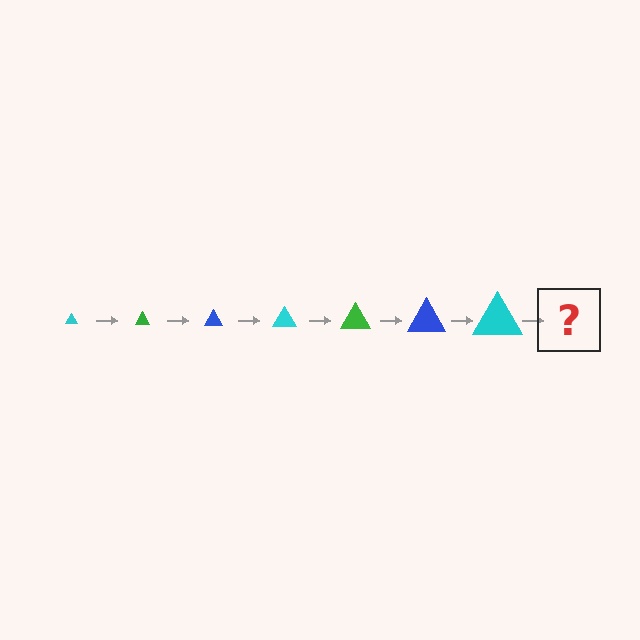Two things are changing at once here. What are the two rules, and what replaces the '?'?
The two rules are that the triangle grows larger each step and the color cycles through cyan, green, and blue. The '?' should be a green triangle, larger than the previous one.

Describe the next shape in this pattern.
It should be a green triangle, larger than the previous one.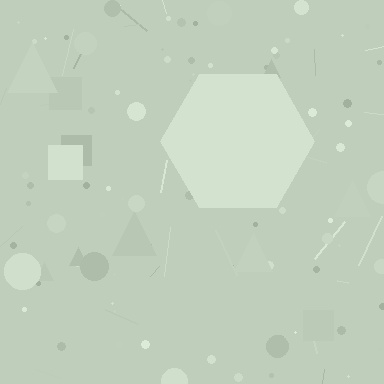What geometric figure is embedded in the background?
A hexagon is embedded in the background.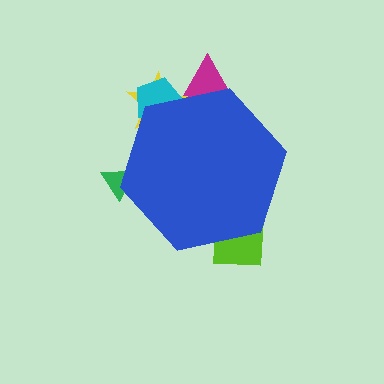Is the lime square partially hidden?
Yes, the lime square is partially hidden behind the blue hexagon.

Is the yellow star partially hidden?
Yes, the yellow star is partially hidden behind the blue hexagon.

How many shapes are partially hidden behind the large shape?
5 shapes are partially hidden.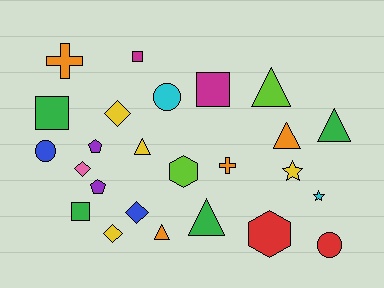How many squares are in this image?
There are 4 squares.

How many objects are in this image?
There are 25 objects.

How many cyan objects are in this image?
There are 2 cyan objects.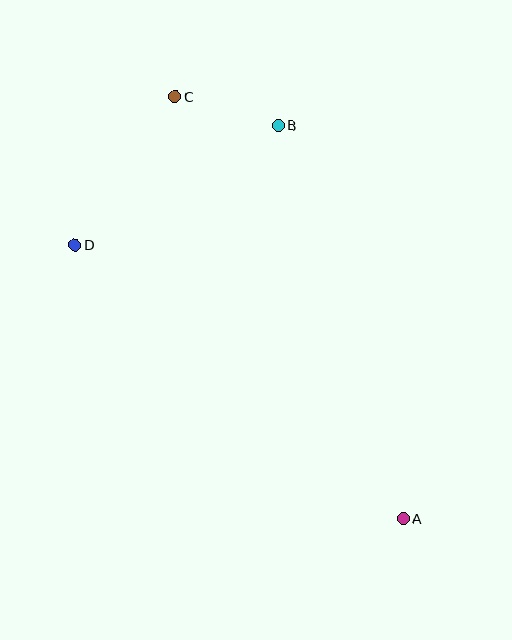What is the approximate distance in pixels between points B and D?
The distance between B and D is approximately 236 pixels.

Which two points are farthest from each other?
Points A and C are farthest from each other.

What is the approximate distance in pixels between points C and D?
The distance between C and D is approximately 179 pixels.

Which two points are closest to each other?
Points B and C are closest to each other.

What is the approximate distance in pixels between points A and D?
The distance between A and D is approximately 427 pixels.